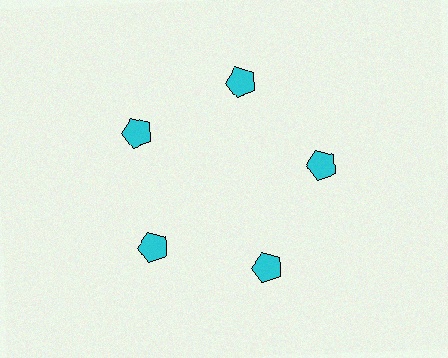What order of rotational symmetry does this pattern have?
This pattern has 5-fold rotational symmetry.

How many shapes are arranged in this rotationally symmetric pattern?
There are 5 shapes, arranged in 5 groups of 1.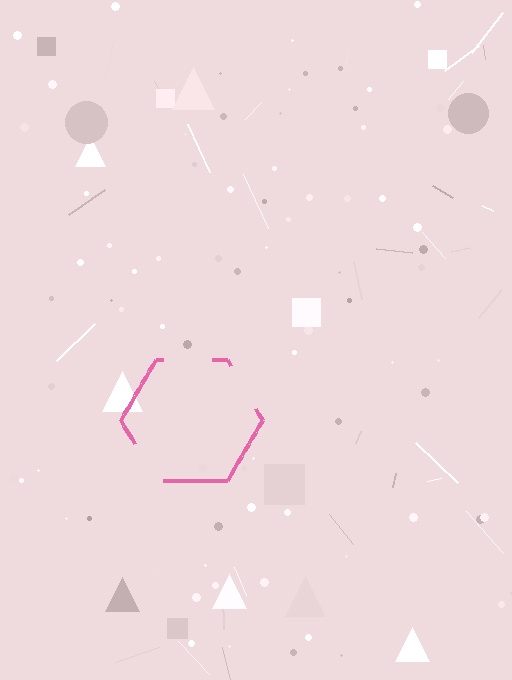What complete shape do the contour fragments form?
The contour fragments form a hexagon.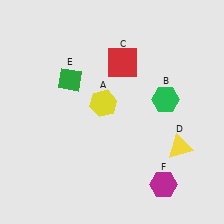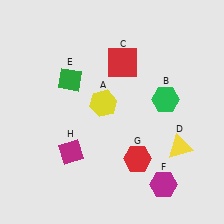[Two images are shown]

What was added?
A red hexagon (G), a magenta diamond (H) were added in Image 2.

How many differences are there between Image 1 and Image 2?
There are 2 differences between the two images.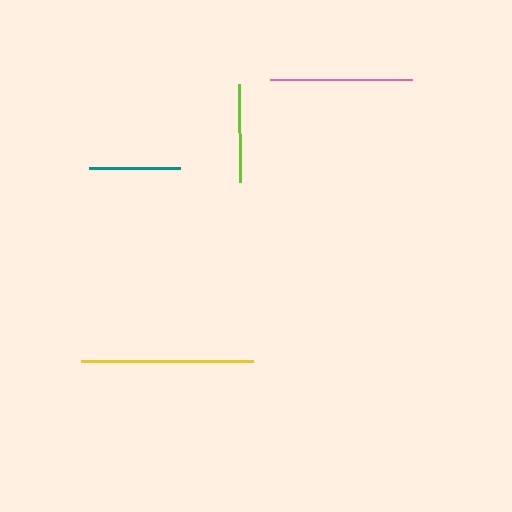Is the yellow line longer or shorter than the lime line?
The yellow line is longer than the lime line.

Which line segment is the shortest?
The teal line is the shortest at approximately 92 pixels.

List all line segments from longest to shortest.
From longest to shortest: yellow, pink, lime, teal.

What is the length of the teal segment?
The teal segment is approximately 92 pixels long.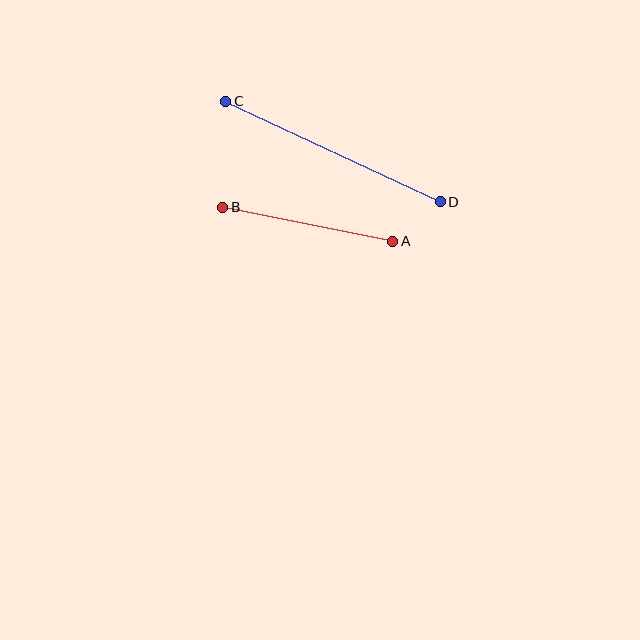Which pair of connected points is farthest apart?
Points C and D are farthest apart.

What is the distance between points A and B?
The distance is approximately 174 pixels.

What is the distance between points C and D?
The distance is approximately 236 pixels.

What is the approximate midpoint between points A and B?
The midpoint is at approximately (308, 224) pixels.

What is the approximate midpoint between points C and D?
The midpoint is at approximately (333, 151) pixels.